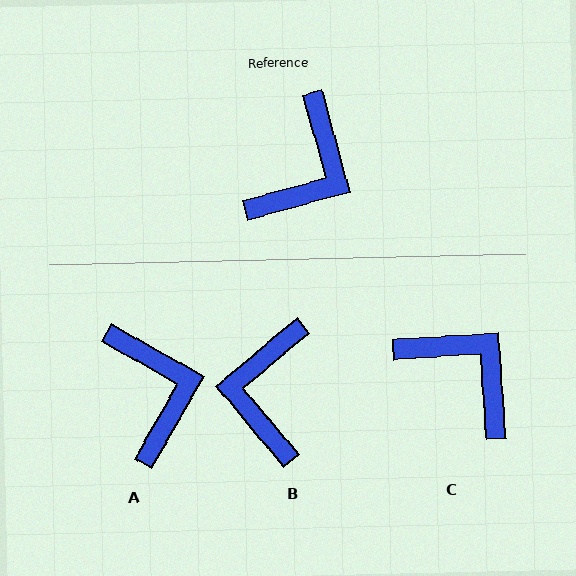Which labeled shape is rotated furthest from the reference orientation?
B, about 155 degrees away.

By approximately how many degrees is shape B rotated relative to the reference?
Approximately 155 degrees clockwise.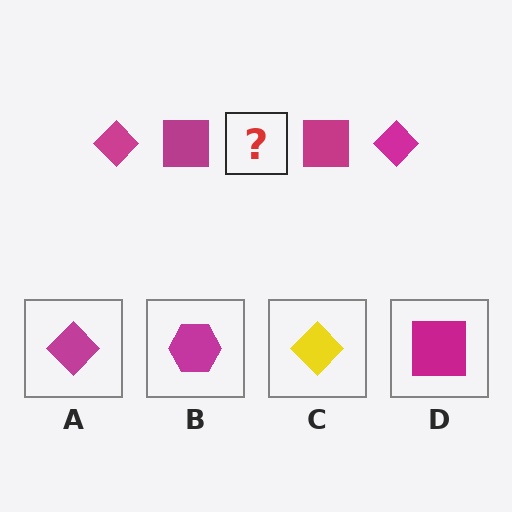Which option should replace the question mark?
Option A.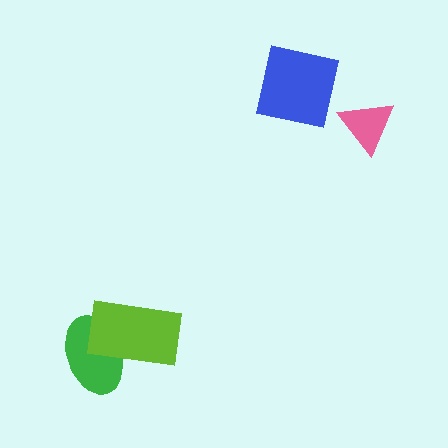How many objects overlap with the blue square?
0 objects overlap with the blue square.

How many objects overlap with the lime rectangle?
1 object overlaps with the lime rectangle.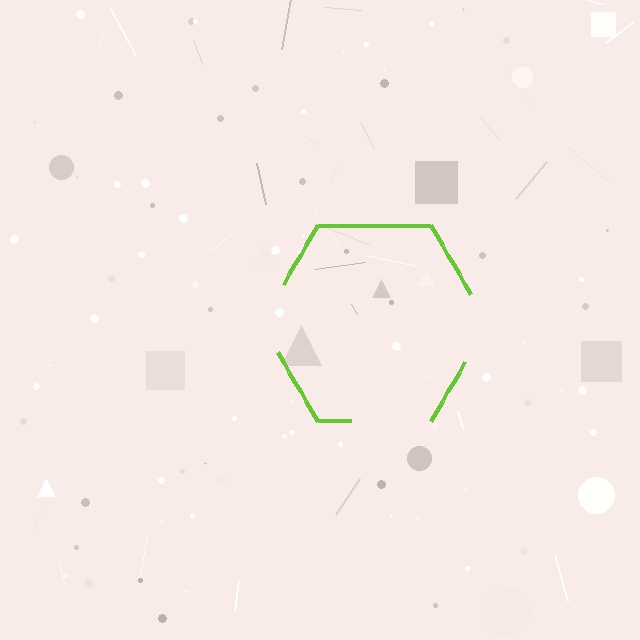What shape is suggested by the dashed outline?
The dashed outline suggests a hexagon.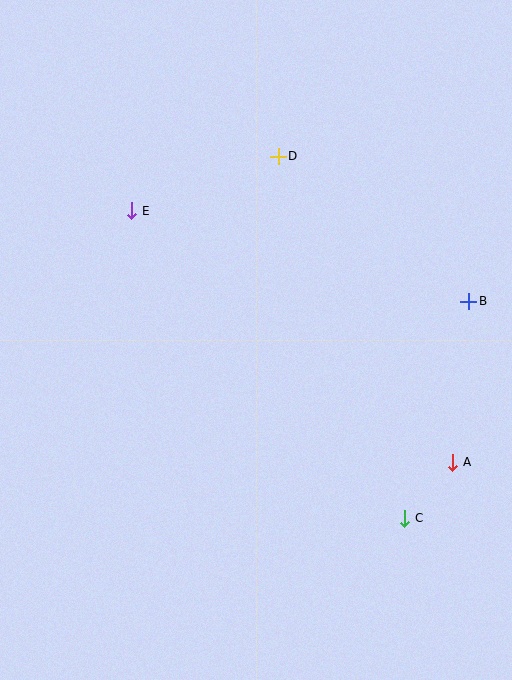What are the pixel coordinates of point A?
Point A is at (453, 462).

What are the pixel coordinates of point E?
Point E is at (132, 211).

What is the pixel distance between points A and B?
The distance between A and B is 162 pixels.